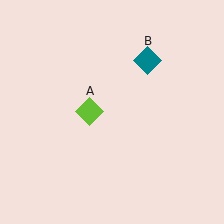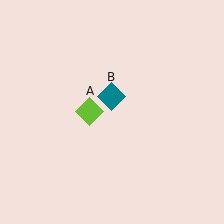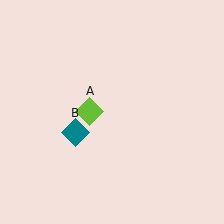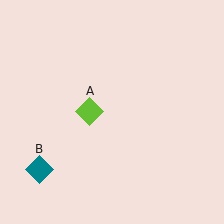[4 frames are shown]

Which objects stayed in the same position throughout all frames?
Lime diamond (object A) remained stationary.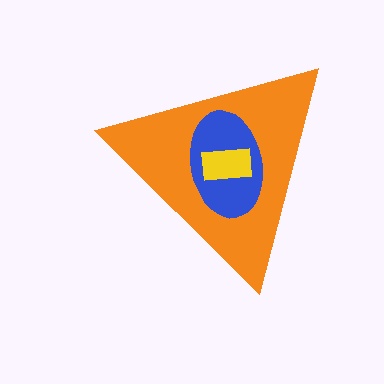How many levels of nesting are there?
3.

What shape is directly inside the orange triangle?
The blue ellipse.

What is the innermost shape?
The yellow rectangle.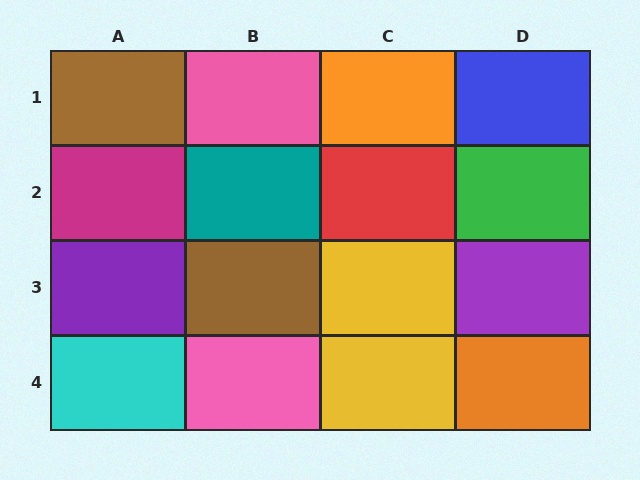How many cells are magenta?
1 cell is magenta.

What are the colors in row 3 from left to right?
Purple, brown, yellow, purple.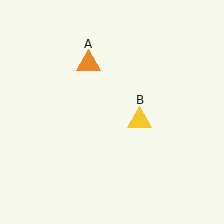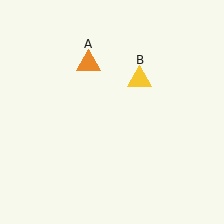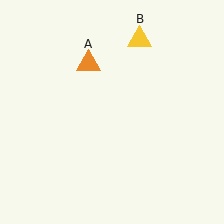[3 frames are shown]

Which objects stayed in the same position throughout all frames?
Orange triangle (object A) remained stationary.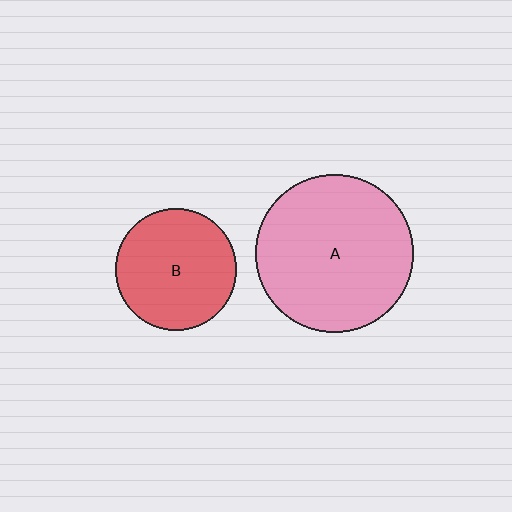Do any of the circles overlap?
No, none of the circles overlap.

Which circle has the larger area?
Circle A (pink).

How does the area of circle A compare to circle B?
Approximately 1.7 times.